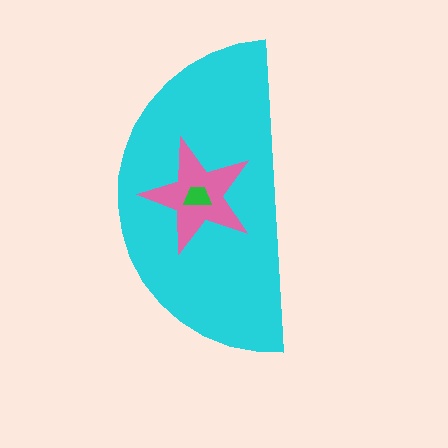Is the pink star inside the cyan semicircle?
Yes.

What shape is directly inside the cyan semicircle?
The pink star.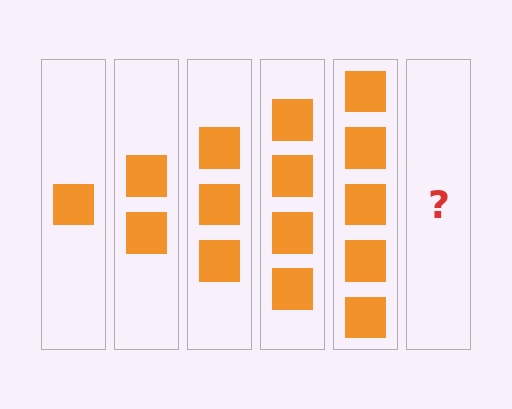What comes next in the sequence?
The next element should be 6 squares.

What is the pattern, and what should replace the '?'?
The pattern is that each step adds one more square. The '?' should be 6 squares.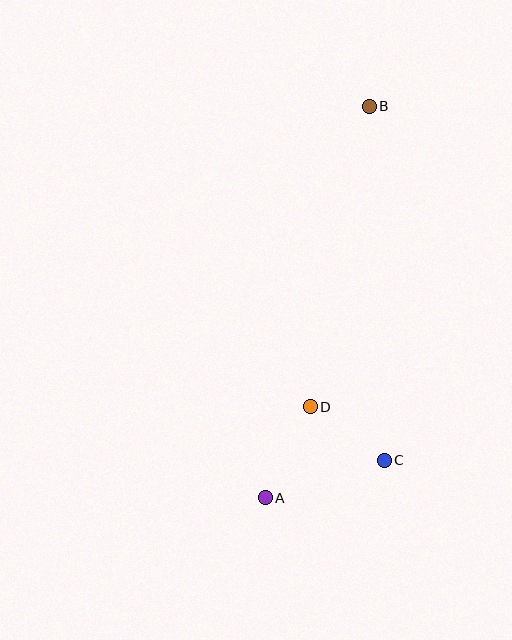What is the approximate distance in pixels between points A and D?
The distance between A and D is approximately 101 pixels.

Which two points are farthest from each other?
Points A and B are farthest from each other.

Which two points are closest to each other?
Points C and D are closest to each other.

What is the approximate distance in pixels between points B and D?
The distance between B and D is approximately 307 pixels.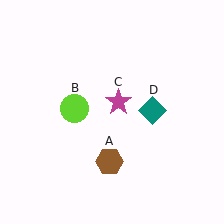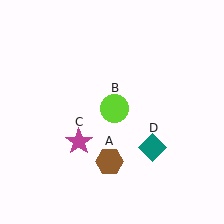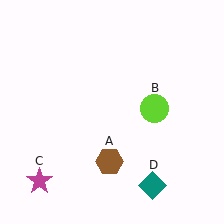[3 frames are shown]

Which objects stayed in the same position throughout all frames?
Brown hexagon (object A) remained stationary.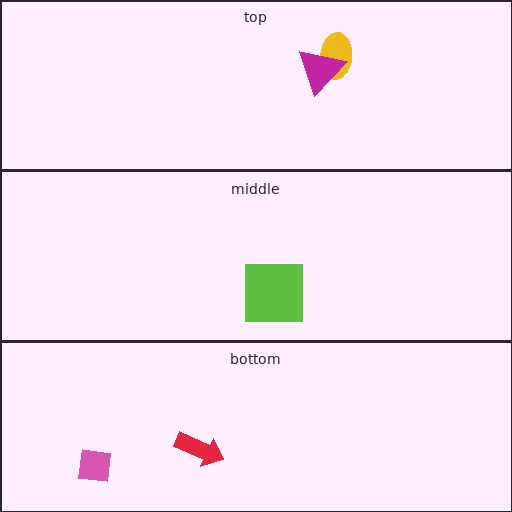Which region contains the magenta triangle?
The top region.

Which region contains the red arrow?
The bottom region.